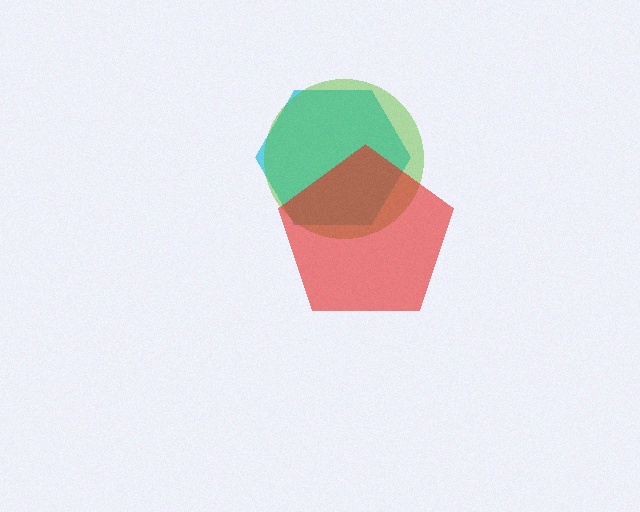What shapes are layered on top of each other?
The layered shapes are: a cyan hexagon, a lime circle, a red pentagon.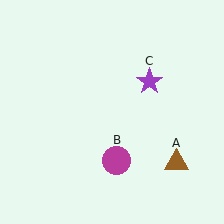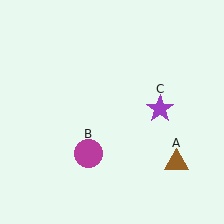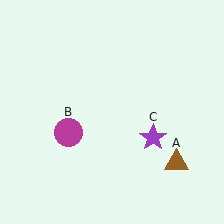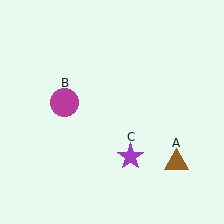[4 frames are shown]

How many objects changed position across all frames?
2 objects changed position: magenta circle (object B), purple star (object C).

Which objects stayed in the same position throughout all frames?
Brown triangle (object A) remained stationary.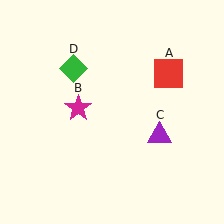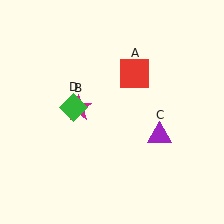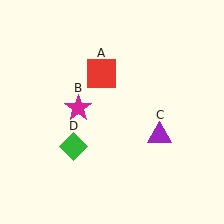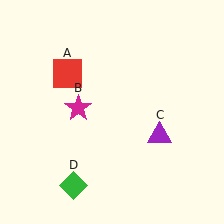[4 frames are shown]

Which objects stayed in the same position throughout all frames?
Magenta star (object B) and purple triangle (object C) remained stationary.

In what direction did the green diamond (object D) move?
The green diamond (object D) moved down.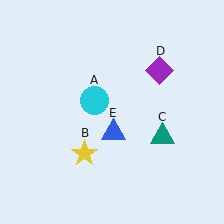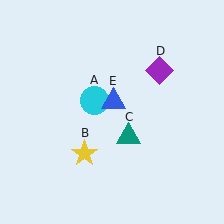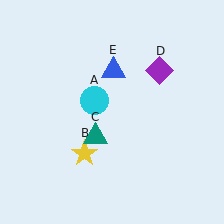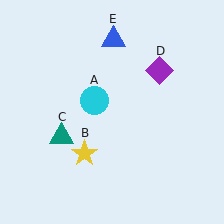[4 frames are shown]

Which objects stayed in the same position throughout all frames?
Cyan circle (object A) and yellow star (object B) and purple diamond (object D) remained stationary.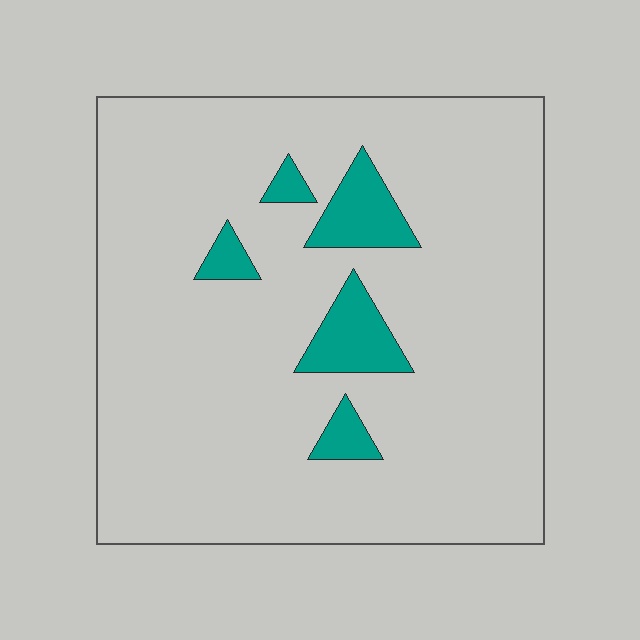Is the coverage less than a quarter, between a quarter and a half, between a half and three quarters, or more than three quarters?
Less than a quarter.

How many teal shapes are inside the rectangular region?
5.